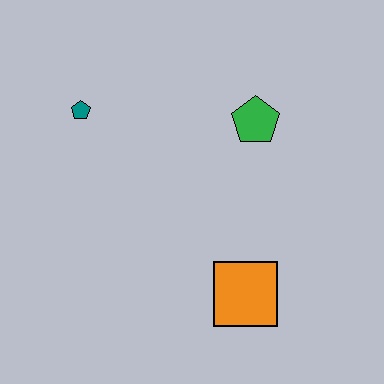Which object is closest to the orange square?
The green pentagon is closest to the orange square.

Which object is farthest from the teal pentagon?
The orange square is farthest from the teal pentagon.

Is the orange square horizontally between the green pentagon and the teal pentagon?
Yes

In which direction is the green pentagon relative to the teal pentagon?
The green pentagon is to the right of the teal pentagon.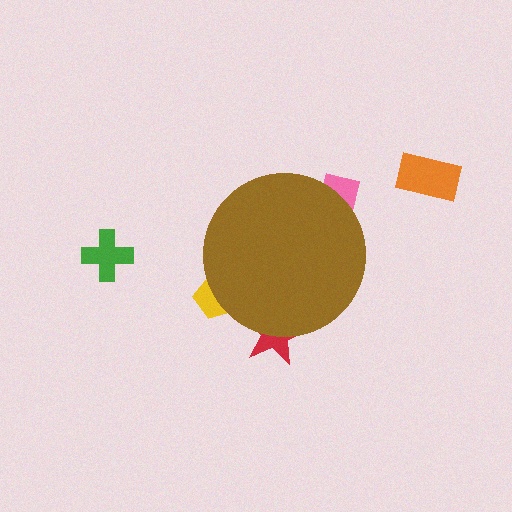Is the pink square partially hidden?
Yes, the pink square is partially hidden behind the brown circle.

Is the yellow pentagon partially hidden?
Yes, the yellow pentagon is partially hidden behind the brown circle.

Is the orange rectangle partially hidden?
No, the orange rectangle is fully visible.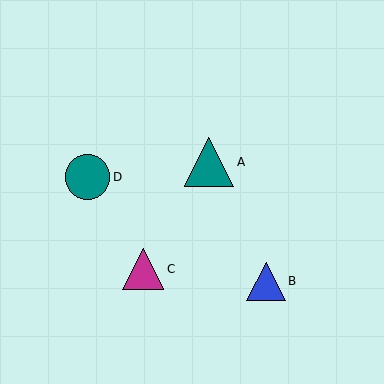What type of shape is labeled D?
Shape D is a teal circle.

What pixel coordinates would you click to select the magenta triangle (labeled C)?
Click at (143, 269) to select the magenta triangle C.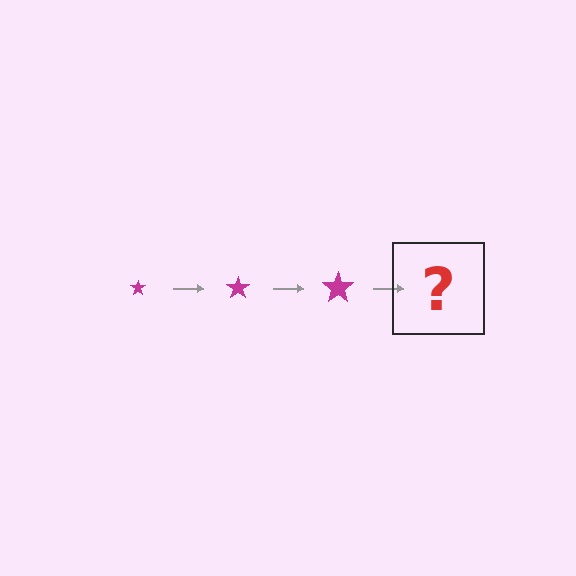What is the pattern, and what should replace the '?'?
The pattern is that the star gets progressively larger each step. The '?' should be a magenta star, larger than the previous one.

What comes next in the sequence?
The next element should be a magenta star, larger than the previous one.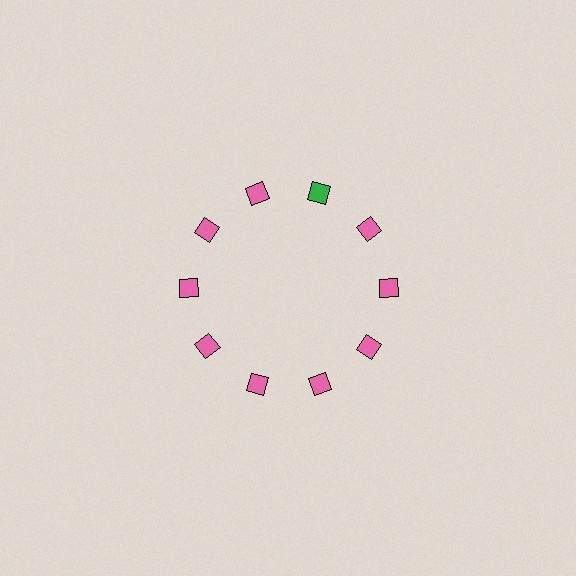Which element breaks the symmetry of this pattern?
The green square at roughly the 1 o'clock position breaks the symmetry. All other shapes are pink squares.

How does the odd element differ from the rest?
It has a different color: green instead of pink.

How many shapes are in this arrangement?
There are 10 shapes arranged in a ring pattern.